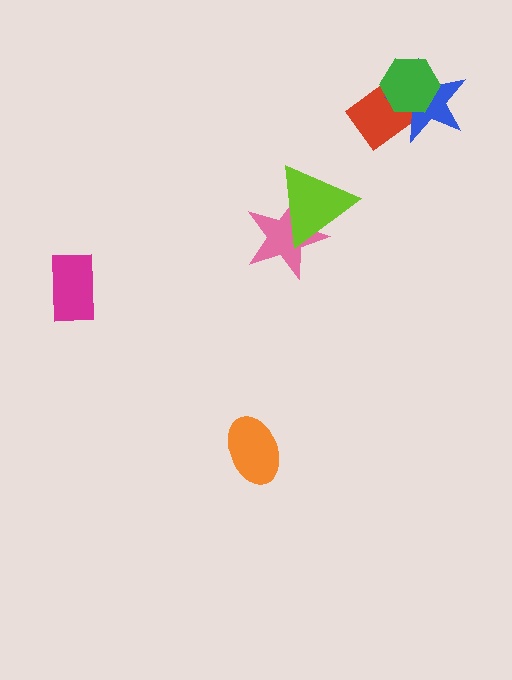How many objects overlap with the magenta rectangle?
0 objects overlap with the magenta rectangle.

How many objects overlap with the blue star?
2 objects overlap with the blue star.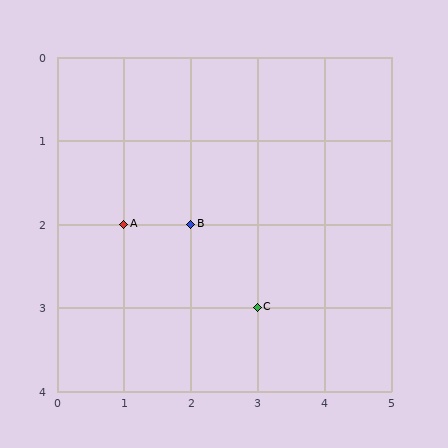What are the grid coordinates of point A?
Point A is at grid coordinates (1, 2).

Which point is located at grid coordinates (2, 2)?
Point B is at (2, 2).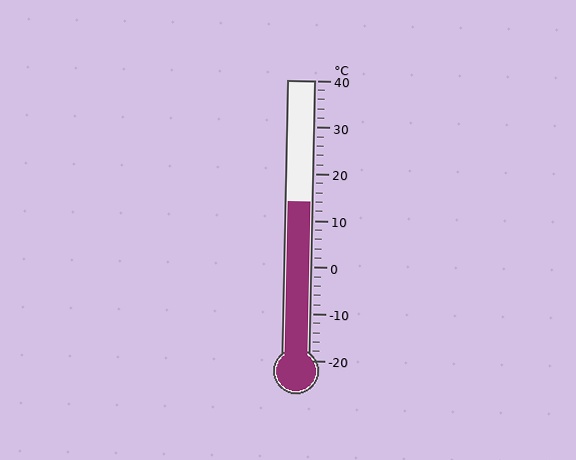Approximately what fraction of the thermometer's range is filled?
The thermometer is filled to approximately 55% of its range.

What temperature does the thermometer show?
The thermometer shows approximately 14°C.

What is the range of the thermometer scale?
The thermometer scale ranges from -20°C to 40°C.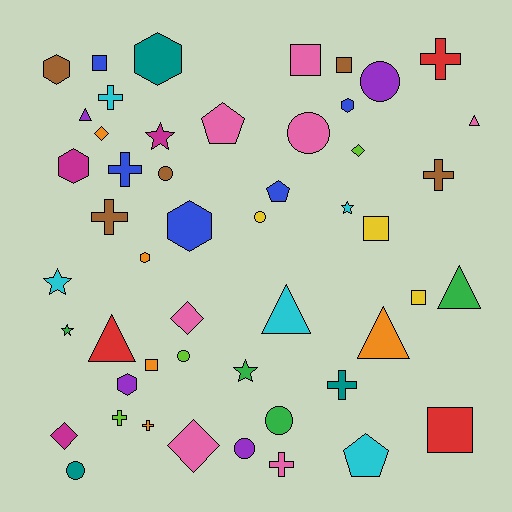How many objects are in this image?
There are 50 objects.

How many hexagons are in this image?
There are 7 hexagons.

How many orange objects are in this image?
There are 5 orange objects.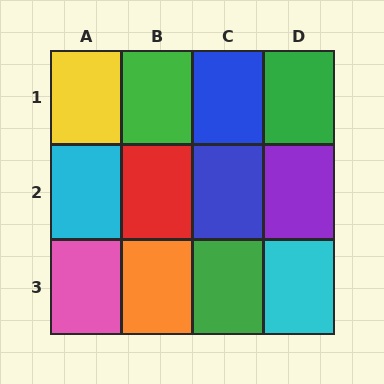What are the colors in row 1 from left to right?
Yellow, green, blue, green.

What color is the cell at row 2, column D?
Purple.